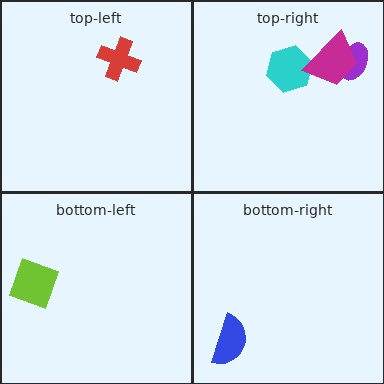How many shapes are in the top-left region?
1.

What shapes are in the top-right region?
The cyan hexagon, the purple ellipse, the magenta trapezoid.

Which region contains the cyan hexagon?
The top-right region.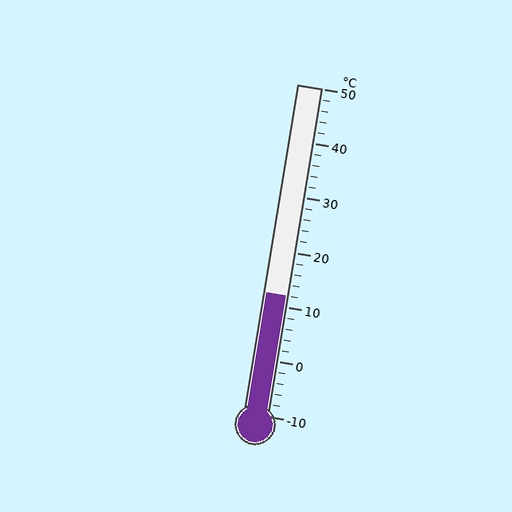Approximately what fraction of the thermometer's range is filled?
The thermometer is filled to approximately 35% of its range.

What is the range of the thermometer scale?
The thermometer scale ranges from -10°C to 50°C.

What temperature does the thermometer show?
The thermometer shows approximately 12°C.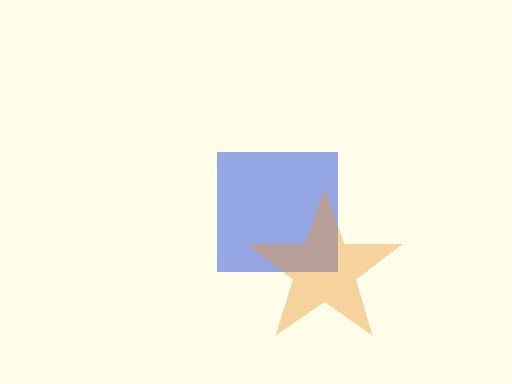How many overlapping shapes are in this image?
There are 2 overlapping shapes in the image.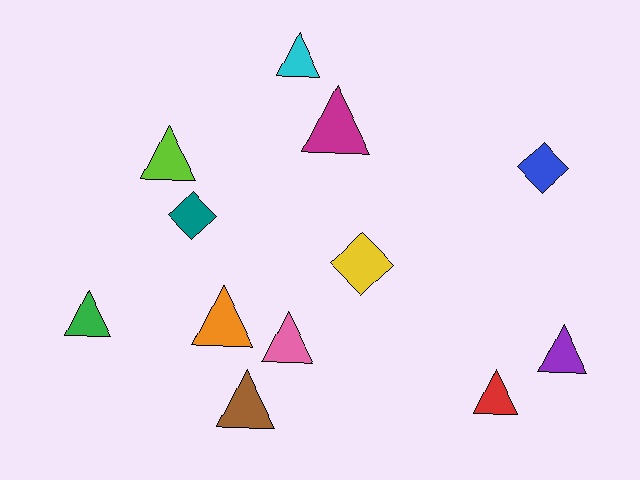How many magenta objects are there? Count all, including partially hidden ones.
There is 1 magenta object.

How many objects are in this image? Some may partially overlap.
There are 12 objects.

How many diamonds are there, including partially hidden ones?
There are 3 diamonds.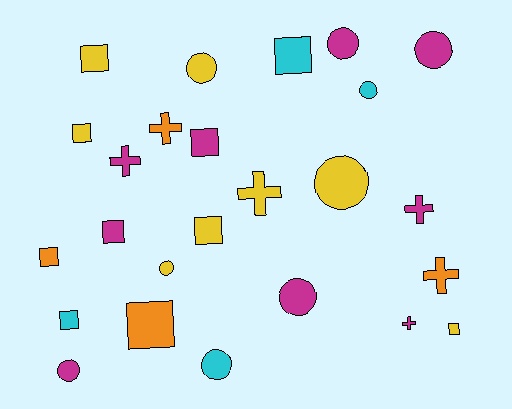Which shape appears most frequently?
Square, with 10 objects.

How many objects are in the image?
There are 25 objects.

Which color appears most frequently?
Magenta, with 9 objects.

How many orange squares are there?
There are 2 orange squares.